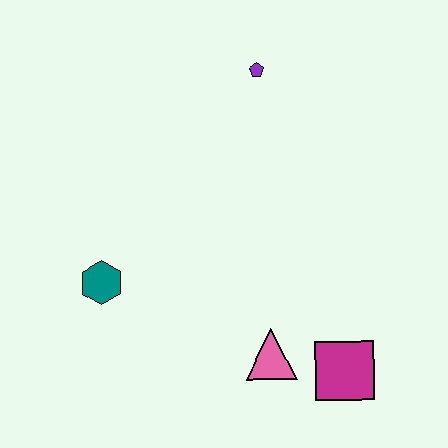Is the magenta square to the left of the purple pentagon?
No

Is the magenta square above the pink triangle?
No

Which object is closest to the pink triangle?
The magenta square is closest to the pink triangle.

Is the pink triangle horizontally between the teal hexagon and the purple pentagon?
No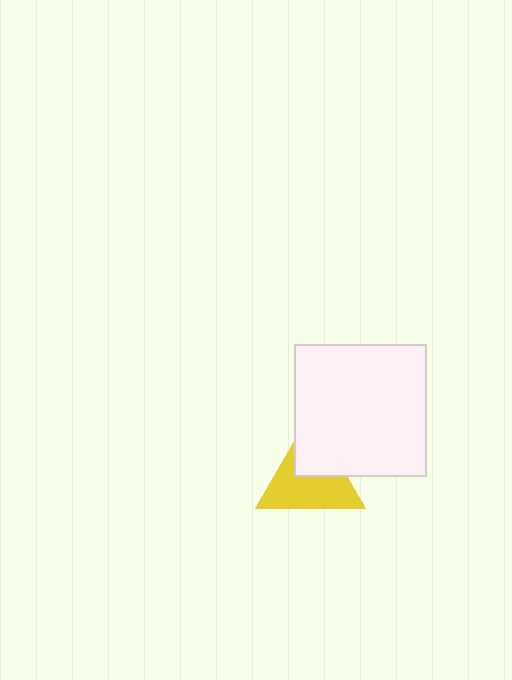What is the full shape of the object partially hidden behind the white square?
The partially hidden object is a yellow triangle.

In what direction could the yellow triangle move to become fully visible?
The yellow triangle could move toward the lower-left. That would shift it out from behind the white square entirely.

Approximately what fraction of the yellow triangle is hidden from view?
Roughly 38% of the yellow triangle is hidden behind the white square.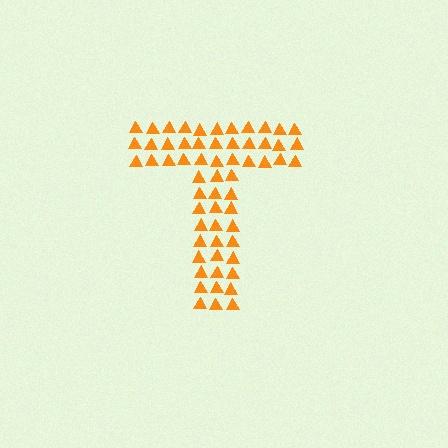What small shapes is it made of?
It is made of small triangles.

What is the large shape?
The large shape is the letter T.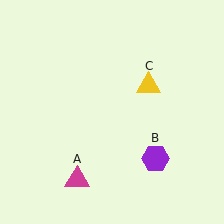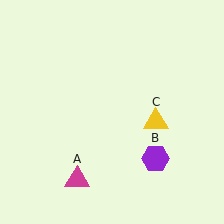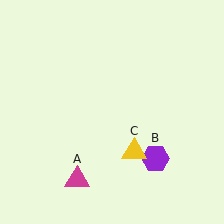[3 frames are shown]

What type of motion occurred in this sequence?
The yellow triangle (object C) rotated clockwise around the center of the scene.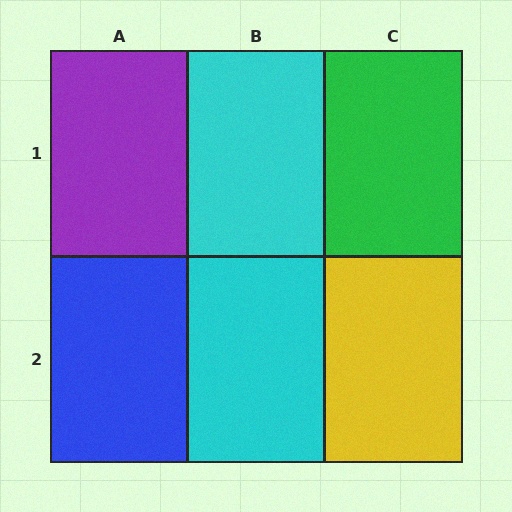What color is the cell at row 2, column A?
Blue.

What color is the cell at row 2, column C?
Yellow.